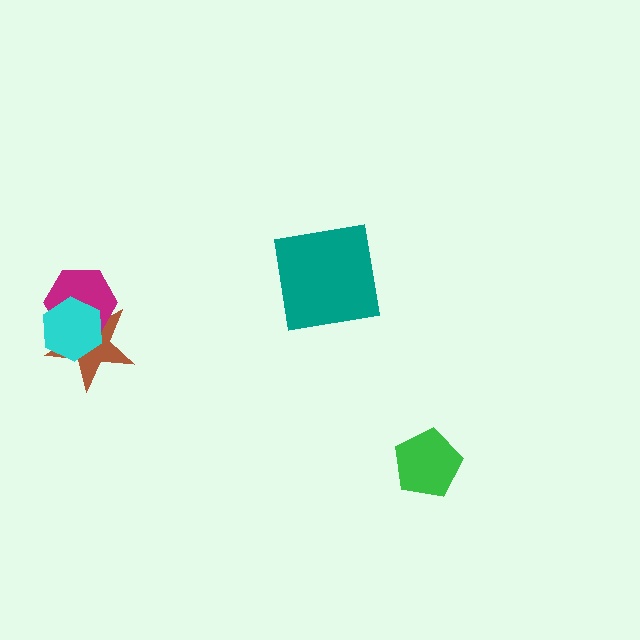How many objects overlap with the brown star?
2 objects overlap with the brown star.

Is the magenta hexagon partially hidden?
Yes, it is partially covered by another shape.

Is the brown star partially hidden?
Yes, it is partially covered by another shape.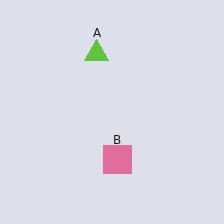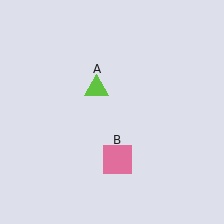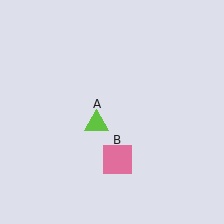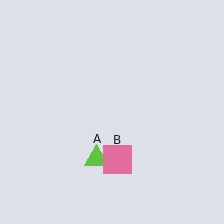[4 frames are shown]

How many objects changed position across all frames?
1 object changed position: lime triangle (object A).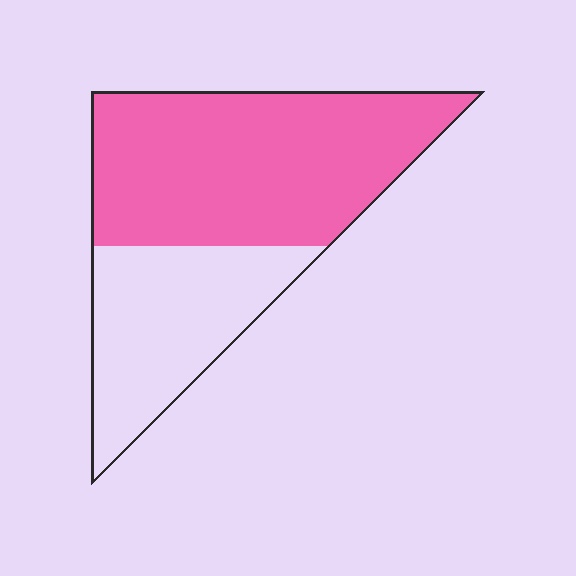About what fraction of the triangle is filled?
About five eighths (5/8).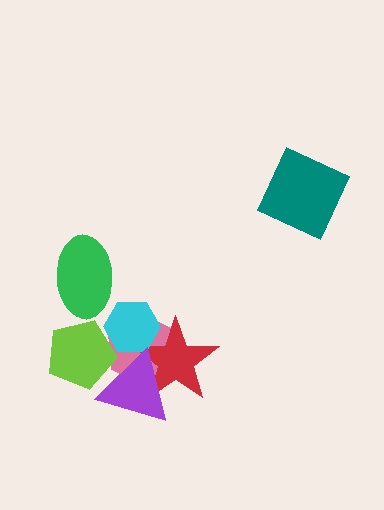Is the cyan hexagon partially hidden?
Yes, it is partially covered by another shape.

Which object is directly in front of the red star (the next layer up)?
The cyan hexagon is directly in front of the red star.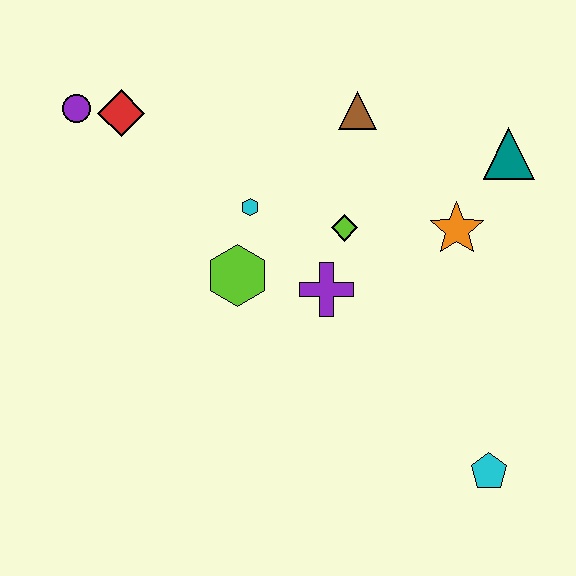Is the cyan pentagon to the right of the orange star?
Yes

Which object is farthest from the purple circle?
The cyan pentagon is farthest from the purple circle.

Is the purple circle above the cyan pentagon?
Yes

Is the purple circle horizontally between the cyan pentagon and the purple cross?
No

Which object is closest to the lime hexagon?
The cyan hexagon is closest to the lime hexagon.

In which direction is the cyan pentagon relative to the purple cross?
The cyan pentagon is below the purple cross.